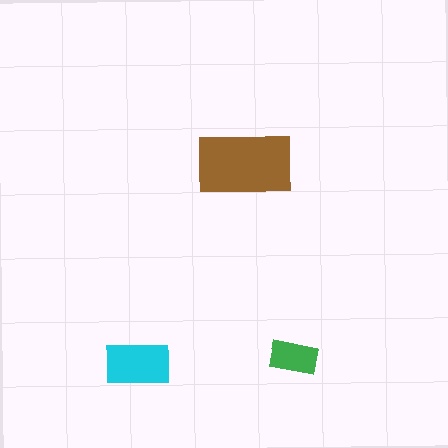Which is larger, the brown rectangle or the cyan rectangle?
The brown one.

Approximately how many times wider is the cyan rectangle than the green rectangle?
About 1.5 times wider.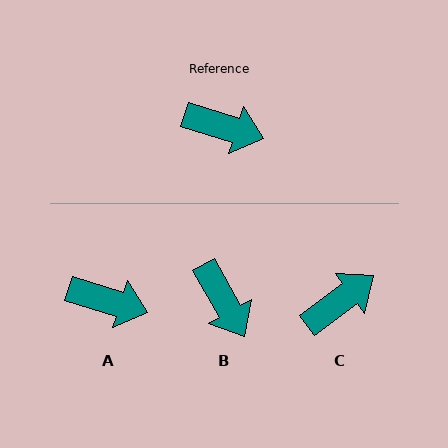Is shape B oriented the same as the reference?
No, it is off by about 43 degrees.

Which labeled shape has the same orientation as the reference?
A.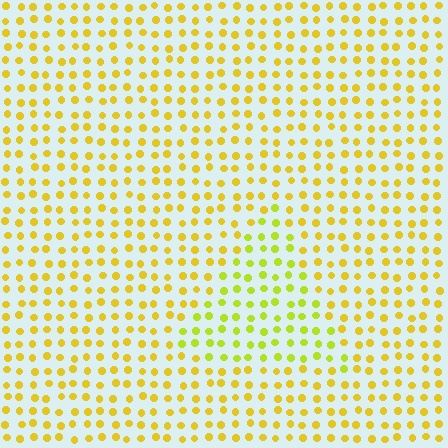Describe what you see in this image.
The image is filled with small yellow elements in a uniform arrangement. A triangle-shaped region is visible where the elements are tinted to a slightly different hue, forming a subtle color boundary.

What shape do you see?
I see a triangle.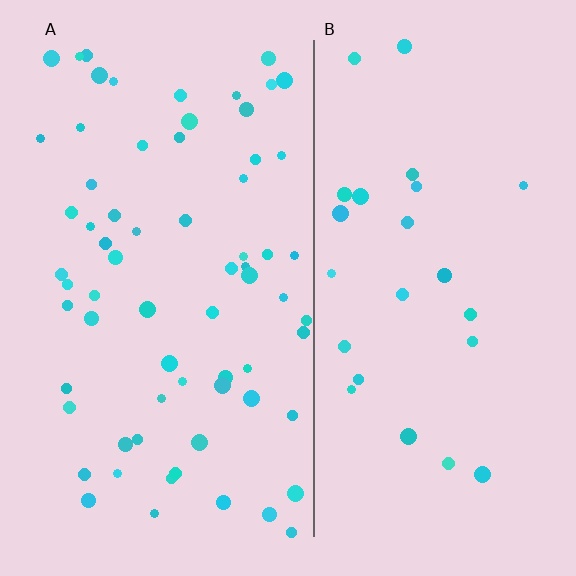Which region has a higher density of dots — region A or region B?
A (the left).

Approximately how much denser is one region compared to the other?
Approximately 2.7× — region A over region B.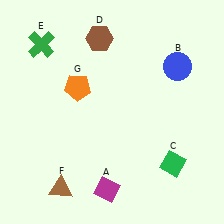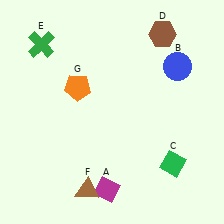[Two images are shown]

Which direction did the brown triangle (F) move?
The brown triangle (F) moved right.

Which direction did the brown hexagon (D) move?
The brown hexagon (D) moved right.